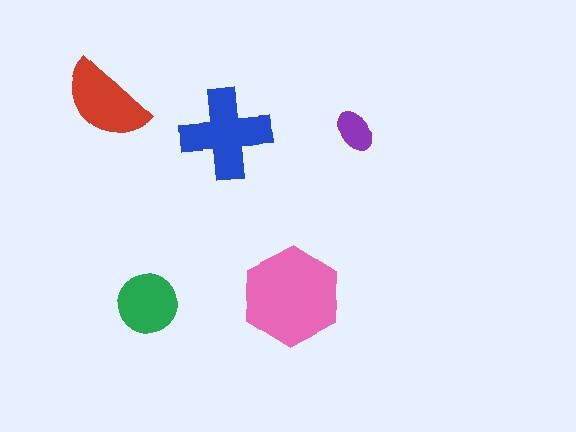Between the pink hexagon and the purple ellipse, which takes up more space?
The pink hexagon.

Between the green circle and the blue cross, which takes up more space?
The blue cross.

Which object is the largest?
The pink hexagon.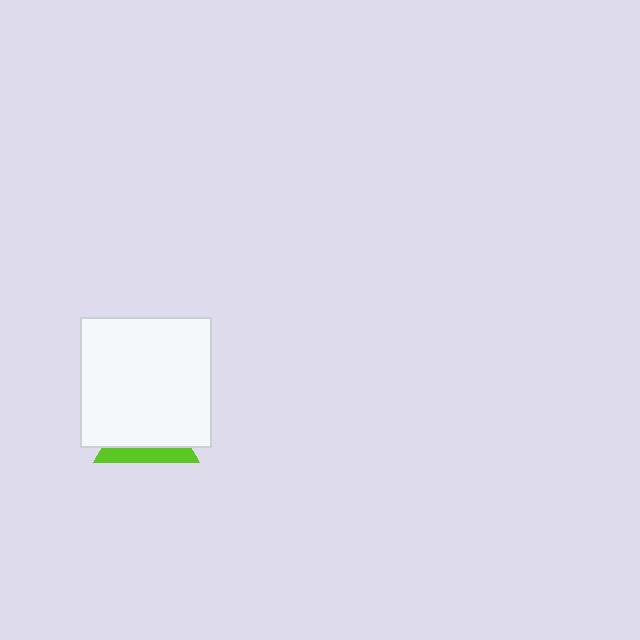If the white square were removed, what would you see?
You would see the complete lime triangle.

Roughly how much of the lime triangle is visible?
A small part of it is visible (roughly 31%).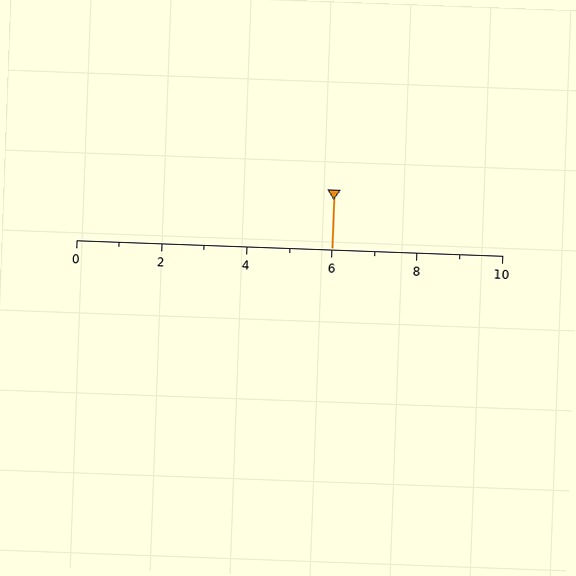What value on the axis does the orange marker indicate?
The marker indicates approximately 6.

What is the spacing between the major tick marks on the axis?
The major ticks are spaced 2 apart.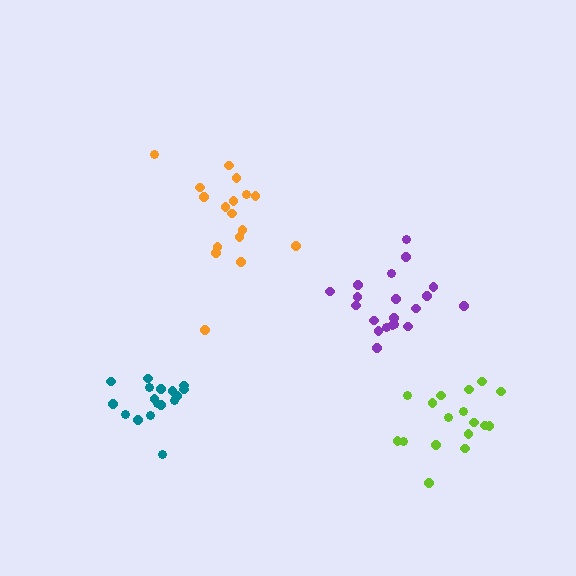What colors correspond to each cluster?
The clusters are colored: purple, teal, orange, lime.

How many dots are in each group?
Group 1: 20 dots, Group 2: 17 dots, Group 3: 17 dots, Group 4: 17 dots (71 total).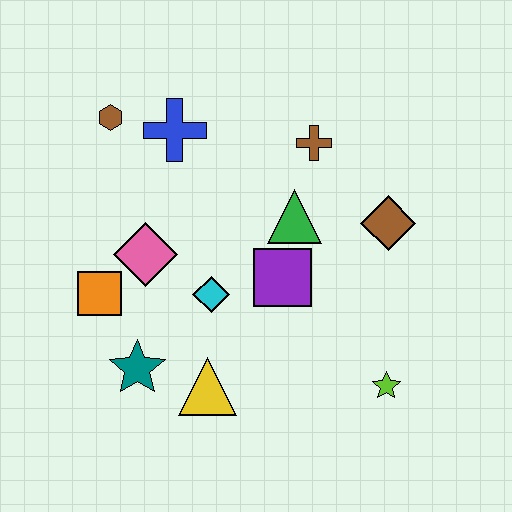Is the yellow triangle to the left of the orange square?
No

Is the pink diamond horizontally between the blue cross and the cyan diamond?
No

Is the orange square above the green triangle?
No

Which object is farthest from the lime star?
The brown hexagon is farthest from the lime star.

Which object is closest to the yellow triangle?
The teal star is closest to the yellow triangle.